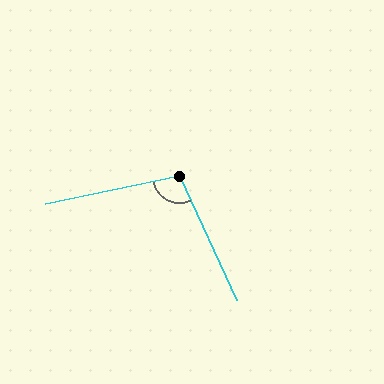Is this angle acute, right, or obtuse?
It is obtuse.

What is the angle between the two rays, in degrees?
Approximately 103 degrees.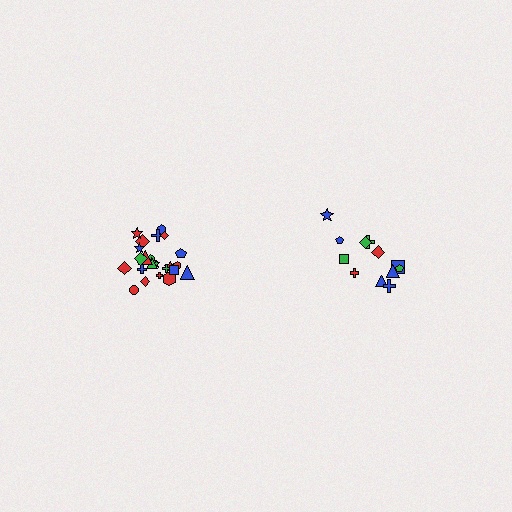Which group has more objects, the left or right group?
The left group.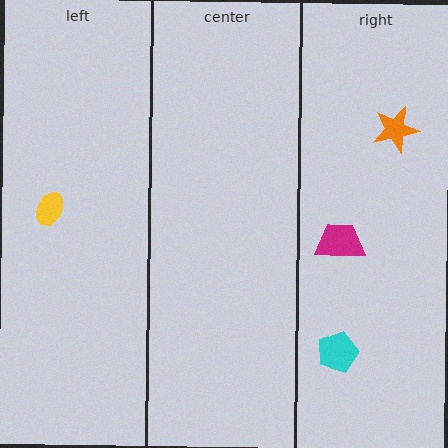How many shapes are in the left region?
1.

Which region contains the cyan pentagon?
The right region.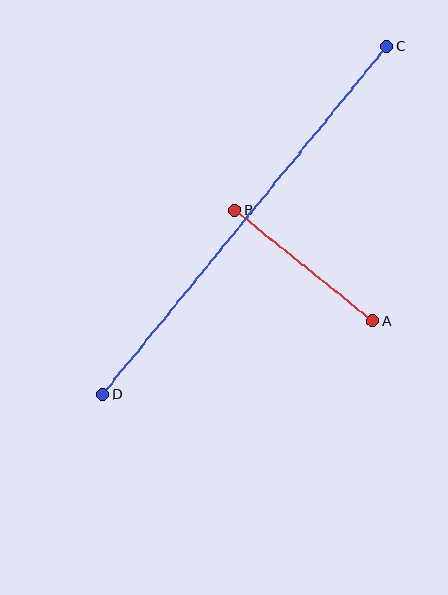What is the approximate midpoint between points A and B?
The midpoint is at approximately (304, 266) pixels.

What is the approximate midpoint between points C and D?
The midpoint is at approximately (245, 221) pixels.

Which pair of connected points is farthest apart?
Points C and D are farthest apart.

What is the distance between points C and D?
The distance is approximately 449 pixels.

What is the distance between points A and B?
The distance is approximately 176 pixels.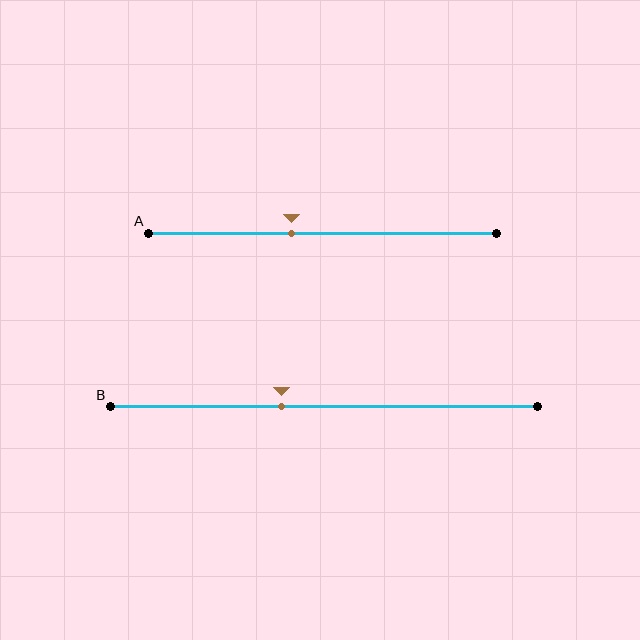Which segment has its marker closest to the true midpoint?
Segment A has its marker closest to the true midpoint.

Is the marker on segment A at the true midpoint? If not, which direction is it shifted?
No, the marker on segment A is shifted to the left by about 9% of the segment length.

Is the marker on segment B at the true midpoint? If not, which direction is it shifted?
No, the marker on segment B is shifted to the left by about 10% of the segment length.